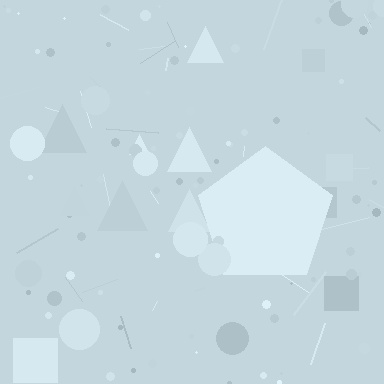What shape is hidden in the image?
A pentagon is hidden in the image.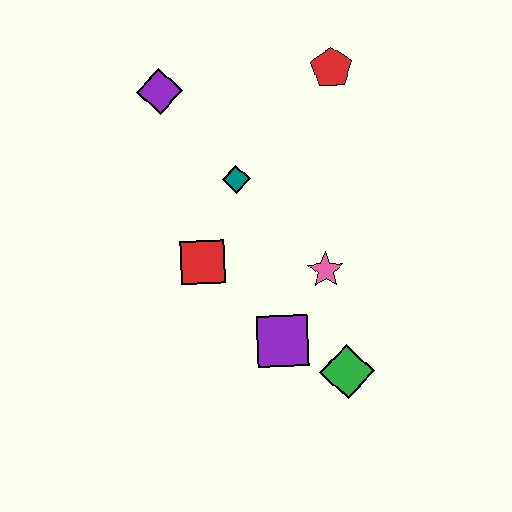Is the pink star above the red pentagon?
No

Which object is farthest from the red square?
The red pentagon is farthest from the red square.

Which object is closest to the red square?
The teal diamond is closest to the red square.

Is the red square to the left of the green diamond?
Yes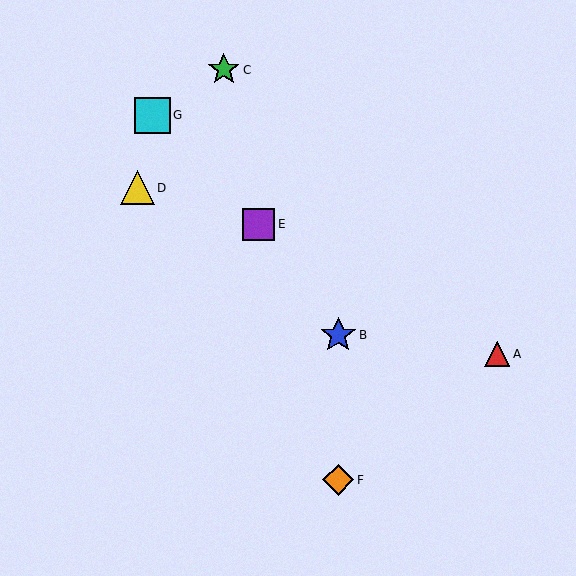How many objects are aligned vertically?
2 objects (B, F) are aligned vertically.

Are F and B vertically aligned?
Yes, both are at x≈338.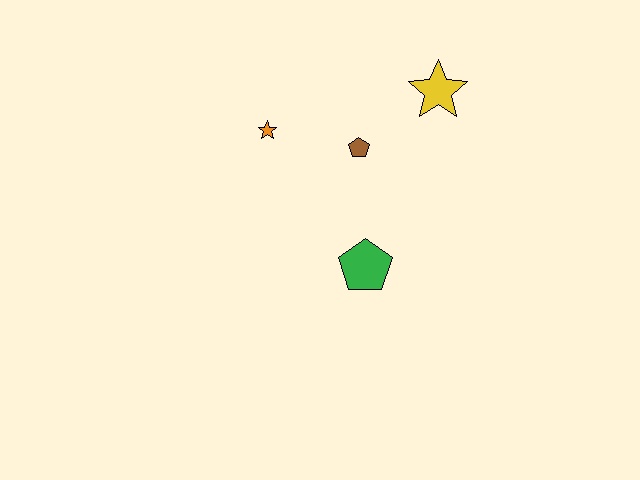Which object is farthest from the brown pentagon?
The green pentagon is farthest from the brown pentagon.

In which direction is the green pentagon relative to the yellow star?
The green pentagon is below the yellow star.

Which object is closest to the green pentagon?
The brown pentagon is closest to the green pentagon.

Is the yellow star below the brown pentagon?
No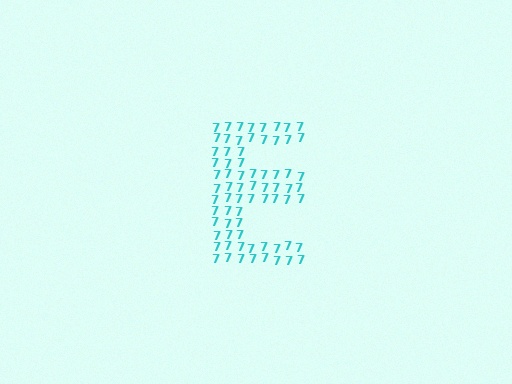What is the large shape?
The large shape is the letter E.